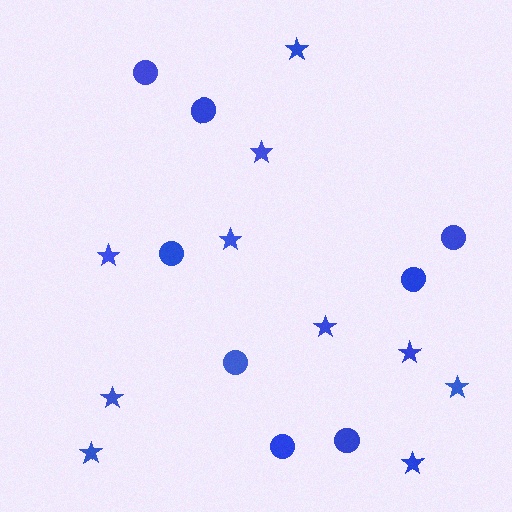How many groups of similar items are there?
There are 2 groups: one group of stars (10) and one group of circles (8).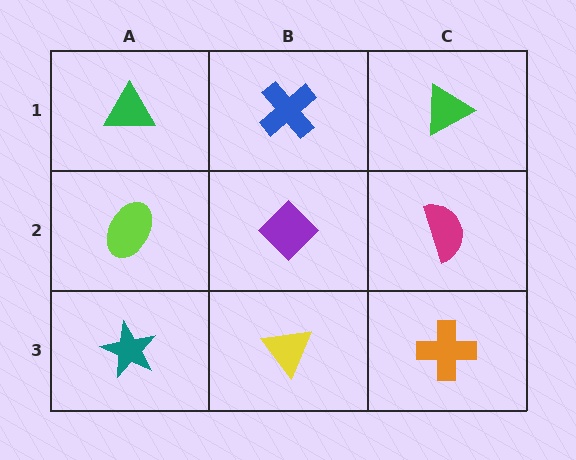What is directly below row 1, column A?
A lime ellipse.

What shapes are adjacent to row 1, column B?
A purple diamond (row 2, column B), a green triangle (row 1, column A), a green triangle (row 1, column C).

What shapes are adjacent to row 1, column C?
A magenta semicircle (row 2, column C), a blue cross (row 1, column B).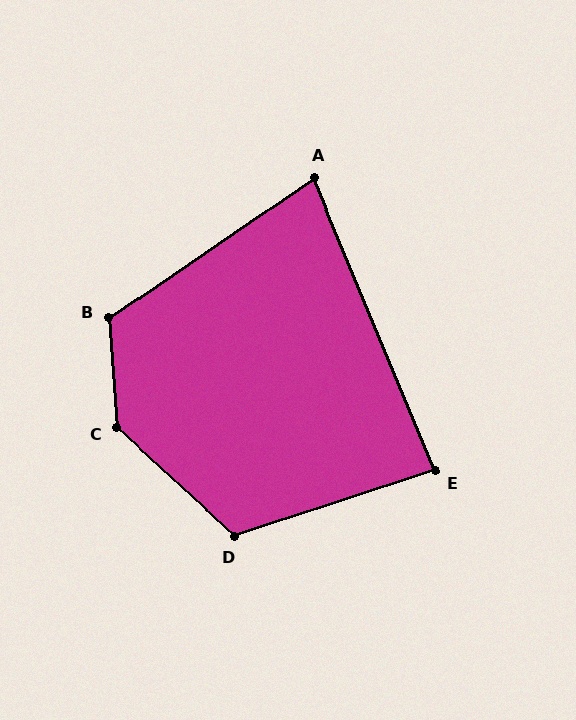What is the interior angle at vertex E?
Approximately 86 degrees (approximately right).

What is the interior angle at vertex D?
Approximately 119 degrees (obtuse).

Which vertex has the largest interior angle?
C, at approximately 137 degrees.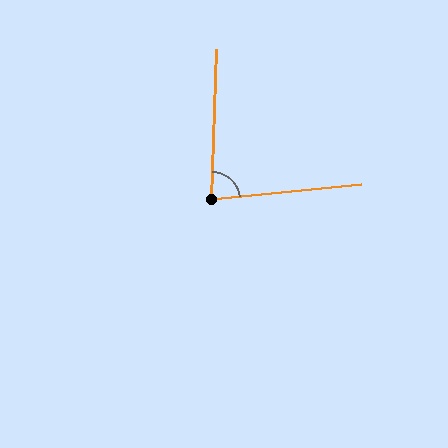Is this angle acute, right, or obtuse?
It is acute.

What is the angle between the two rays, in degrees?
Approximately 82 degrees.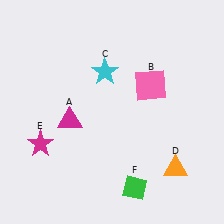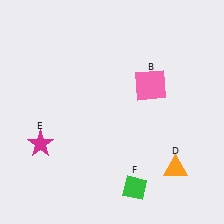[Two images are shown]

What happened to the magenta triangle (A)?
The magenta triangle (A) was removed in Image 2. It was in the bottom-left area of Image 1.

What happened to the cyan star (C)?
The cyan star (C) was removed in Image 2. It was in the top-left area of Image 1.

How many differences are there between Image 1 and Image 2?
There are 2 differences between the two images.